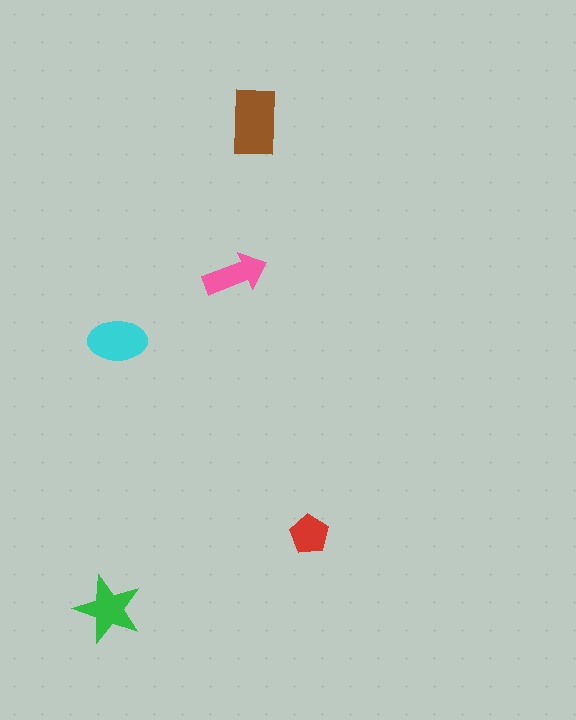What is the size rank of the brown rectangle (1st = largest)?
1st.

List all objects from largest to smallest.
The brown rectangle, the cyan ellipse, the green star, the pink arrow, the red pentagon.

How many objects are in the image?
There are 5 objects in the image.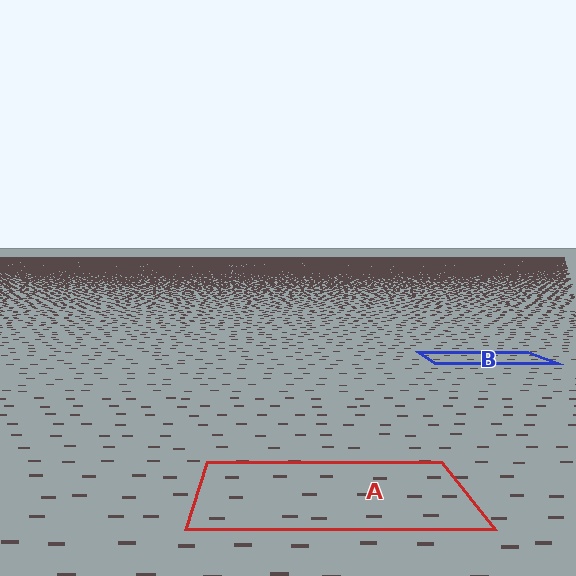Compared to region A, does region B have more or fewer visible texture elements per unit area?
Region B has more texture elements per unit area — they are packed more densely because it is farther away.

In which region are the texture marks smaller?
The texture marks are smaller in region B, because it is farther away.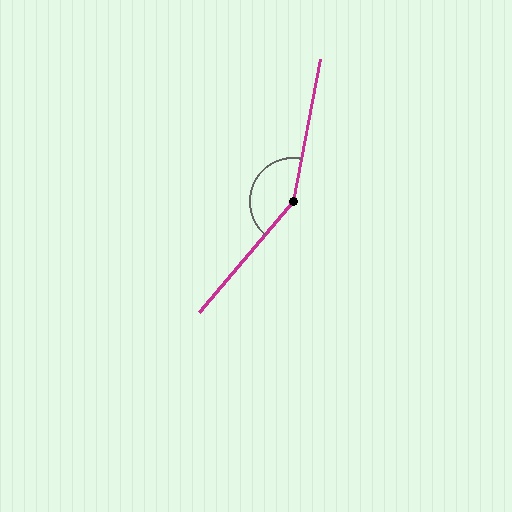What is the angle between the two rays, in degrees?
Approximately 151 degrees.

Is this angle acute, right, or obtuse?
It is obtuse.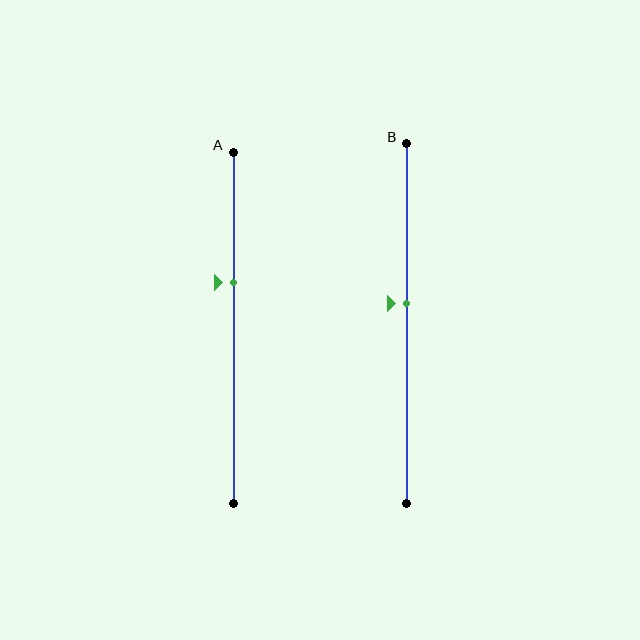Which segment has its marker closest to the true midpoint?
Segment B has its marker closest to the true midpoint.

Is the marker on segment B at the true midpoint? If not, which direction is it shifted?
No, the marker on segment B is shifted upward by about 5% of the segment length.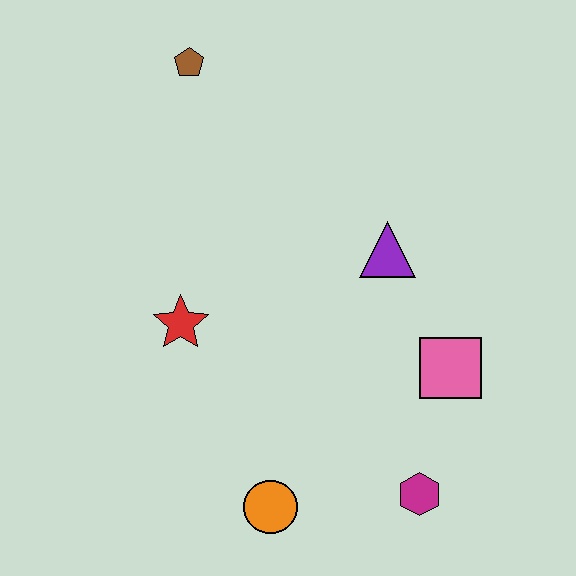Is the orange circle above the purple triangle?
No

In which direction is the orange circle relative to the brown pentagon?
The orange circle is below the brown pentagon.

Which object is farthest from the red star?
The magenta hexagon is farthest from the red star.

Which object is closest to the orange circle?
The magenta hexagon is closest to the orange circle.